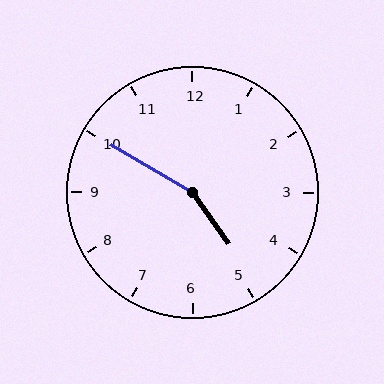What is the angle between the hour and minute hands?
Approximately 155 degrees.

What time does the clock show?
4:50.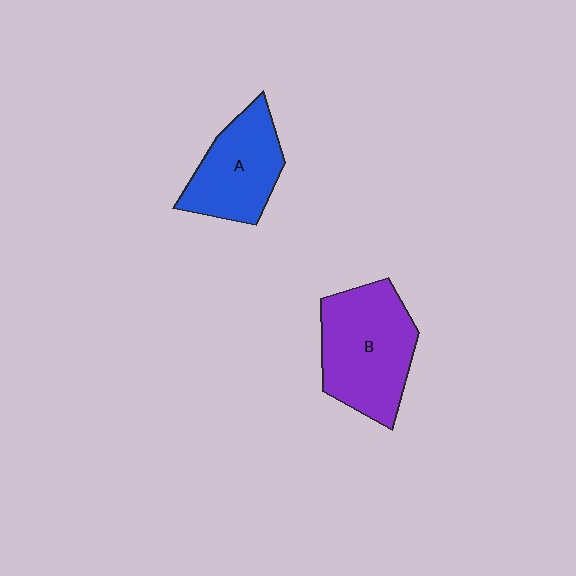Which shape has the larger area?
Shape B (purple).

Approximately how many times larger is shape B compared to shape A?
Approximately 1.3 times.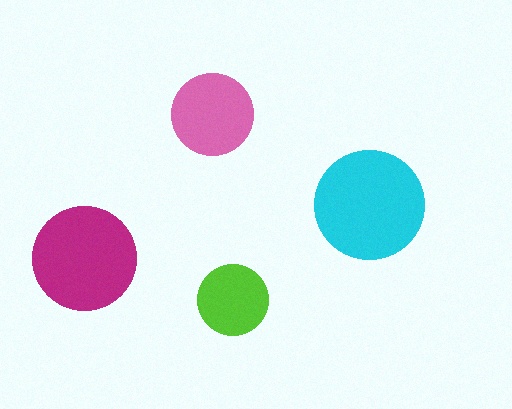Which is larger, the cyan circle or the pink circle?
The cyan one.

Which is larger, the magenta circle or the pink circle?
The magenta one.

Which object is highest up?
The pink circle is topmost.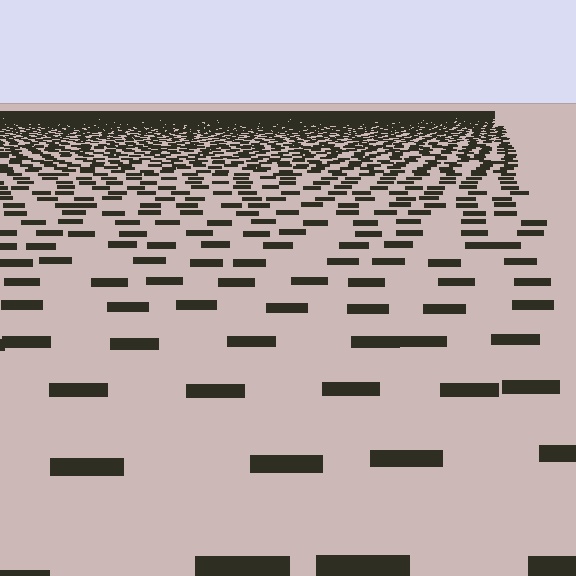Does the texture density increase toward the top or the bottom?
Density increases toward the top.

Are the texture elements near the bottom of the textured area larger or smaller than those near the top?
Larger. Near the bottom, elements are closer to the viewer and appear at a bigger on-screen size.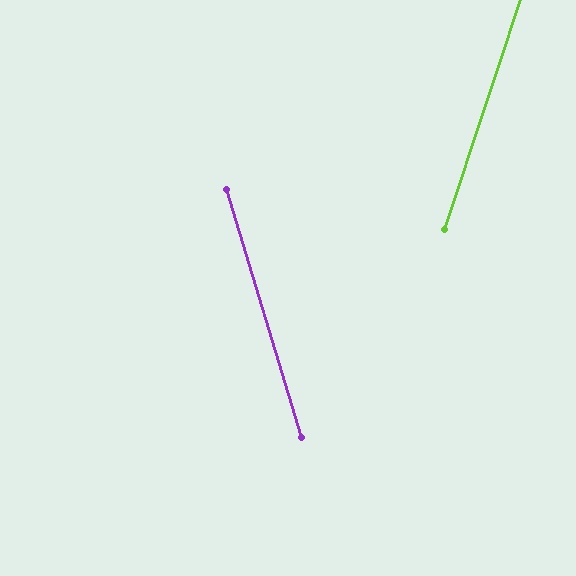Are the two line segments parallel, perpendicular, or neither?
Neither parallel nor perpendicular — they differ by about 35°.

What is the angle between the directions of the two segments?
Approximately 35 degrees.